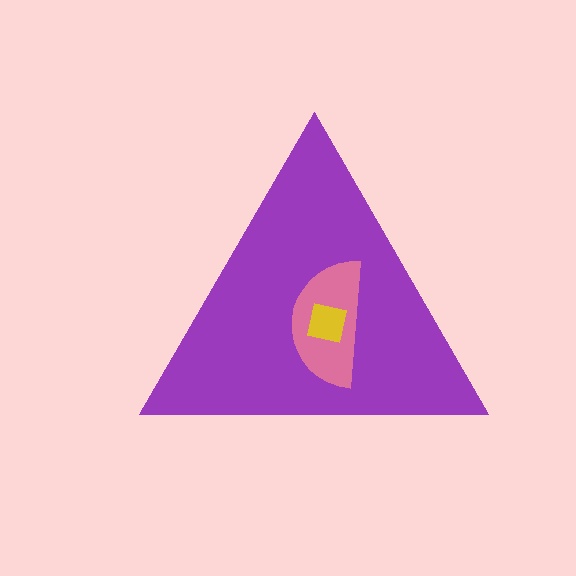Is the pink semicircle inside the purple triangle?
Yes.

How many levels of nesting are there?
3.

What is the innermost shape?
The yellow square.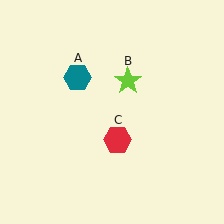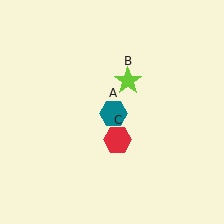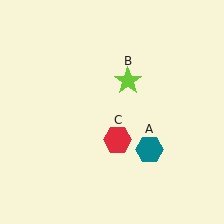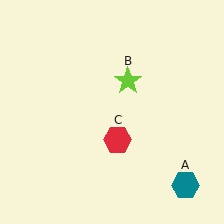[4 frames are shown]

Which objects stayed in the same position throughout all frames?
Lime star (object B) and red hexagon (object C) remained stationary.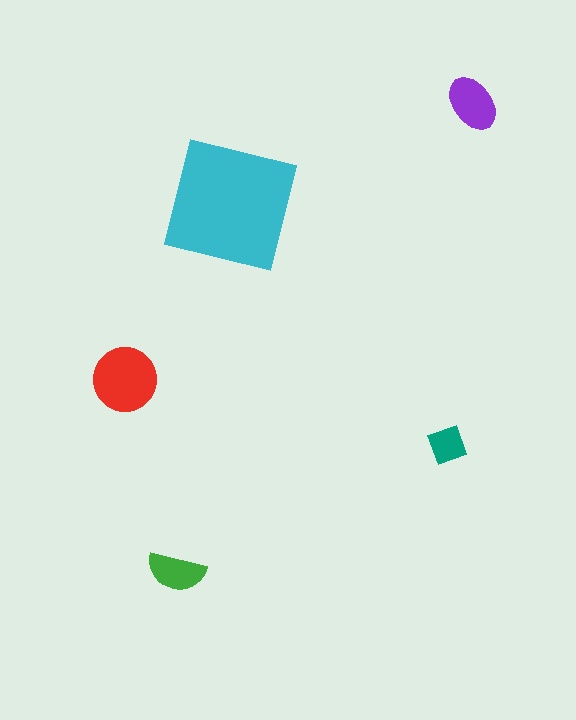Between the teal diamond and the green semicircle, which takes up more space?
The green semicircle.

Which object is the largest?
The cyan square.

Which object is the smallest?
The teal diamond.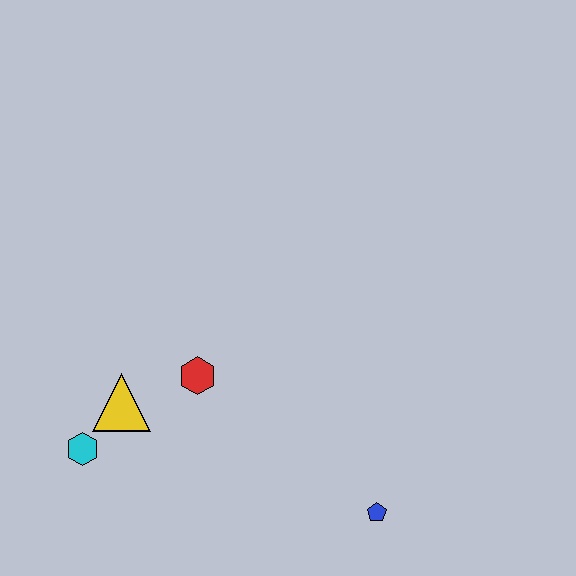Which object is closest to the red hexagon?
The yellow triangle is closest to the red hexagon.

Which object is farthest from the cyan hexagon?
The blue pentagon is farthest from the cyan hexagon.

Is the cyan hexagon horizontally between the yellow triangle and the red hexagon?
No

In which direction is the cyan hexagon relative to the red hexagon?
The cyan hexagon is to the left of the red hexagon.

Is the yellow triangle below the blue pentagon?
No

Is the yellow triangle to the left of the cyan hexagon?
No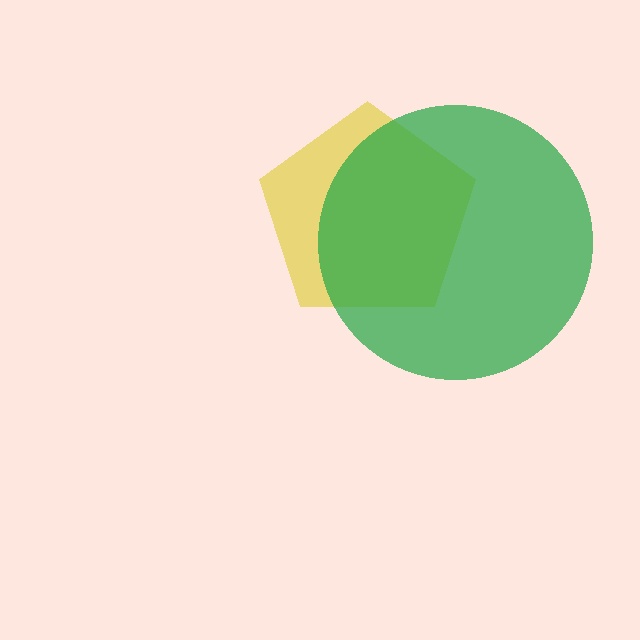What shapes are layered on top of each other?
The layered shapes are: a yellow pentagon, a green circle.